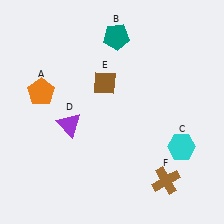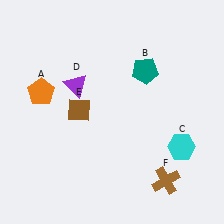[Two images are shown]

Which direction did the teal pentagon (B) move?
The teal pentagon (B) moved down.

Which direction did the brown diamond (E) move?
The brown diamond (E) moved down.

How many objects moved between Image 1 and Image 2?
3 objects moved between the two images.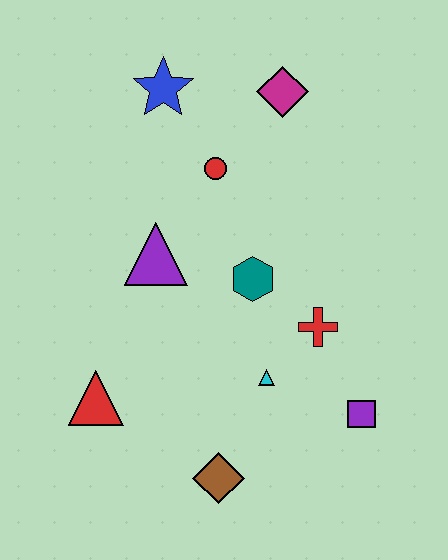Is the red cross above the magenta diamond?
No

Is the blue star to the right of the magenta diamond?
No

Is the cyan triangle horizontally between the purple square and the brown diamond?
Yes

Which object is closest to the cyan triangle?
The red cross is closest to the cyan triangle.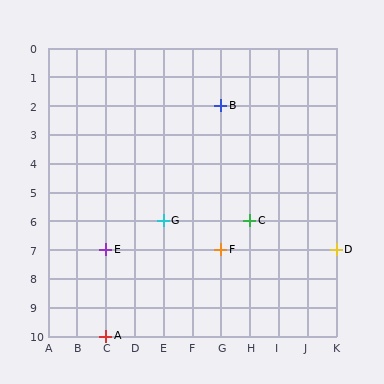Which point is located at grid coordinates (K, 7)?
Point D is at (K, 7).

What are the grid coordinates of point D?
Point D is at grid coordinates (K, 7).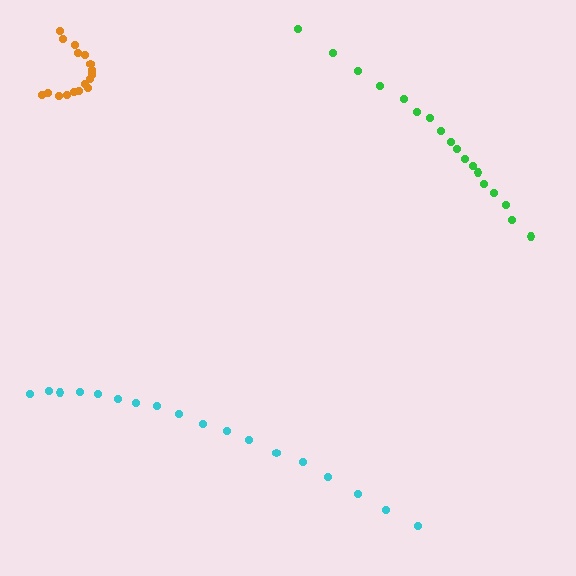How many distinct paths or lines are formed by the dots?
There are 3 distinct paths.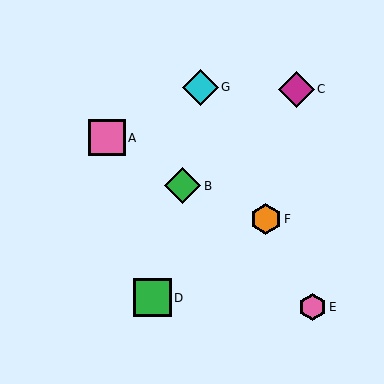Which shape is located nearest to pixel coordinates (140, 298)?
The green square (labeled D) at (152, 298) is nearest to that location.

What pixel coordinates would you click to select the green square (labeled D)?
Click at (152, 298) to select the green square D.